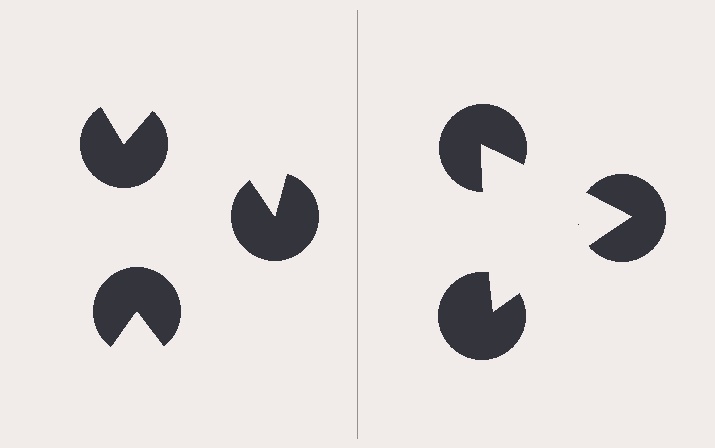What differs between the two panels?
The pac-man discs are positioned identically on both sides; only the wedge orientations differ. On the right they align to a triangle; on the left they are misaligned.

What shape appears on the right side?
An illusory triangle.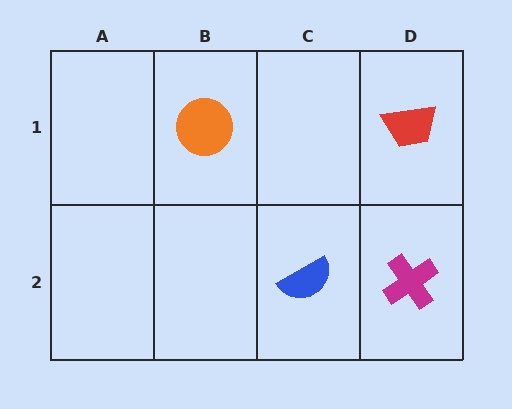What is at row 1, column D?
A red trapezoid.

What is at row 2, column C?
A blue semicircle.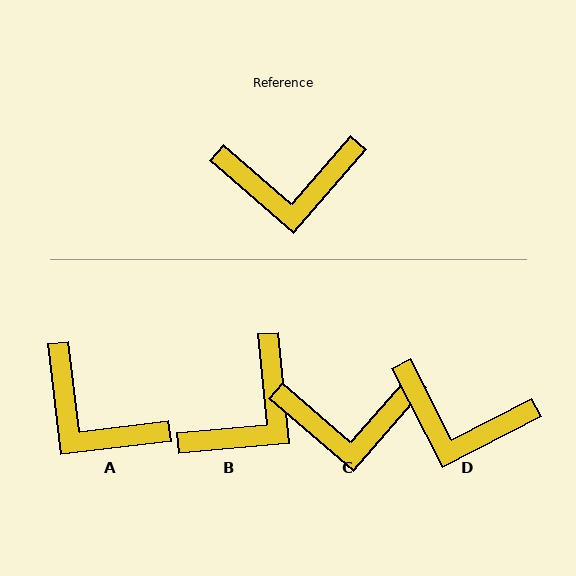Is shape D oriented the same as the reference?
No, it is off by about 22 degrees.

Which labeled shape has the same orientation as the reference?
C.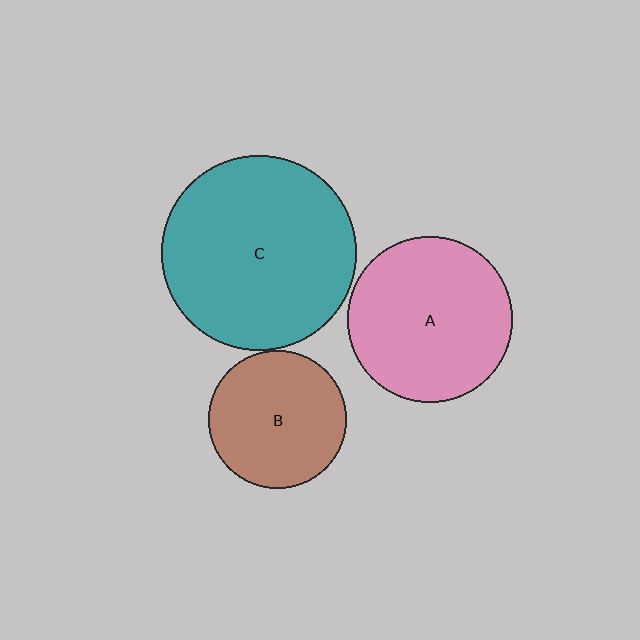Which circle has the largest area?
Circle C (teal).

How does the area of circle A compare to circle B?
Approximately 1.4 times.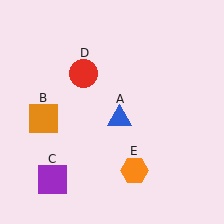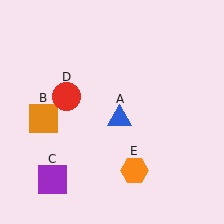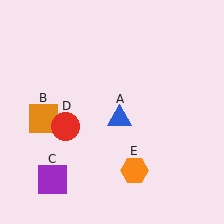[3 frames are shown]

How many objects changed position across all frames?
1 object changed position: red circle (object D).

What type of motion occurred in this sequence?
The red circle (object D) rotated counterclockwise around the center of the scene.